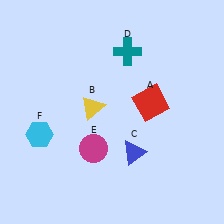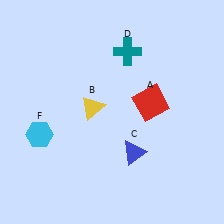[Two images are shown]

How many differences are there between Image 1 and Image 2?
There is 1 difference between the two images.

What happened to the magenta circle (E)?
The magenta circle (E) was removed in Image 2. It was in the bottom-left area of Image 1.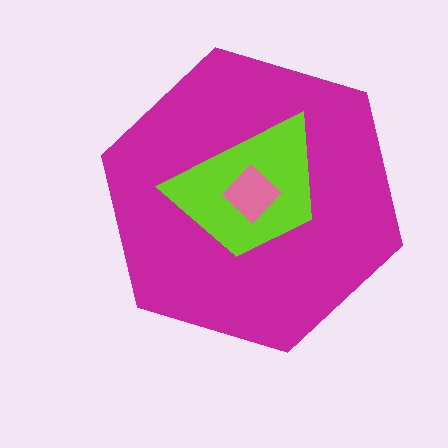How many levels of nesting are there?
3.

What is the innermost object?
The pink diamond.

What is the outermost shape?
The magenta hexagon.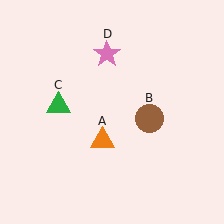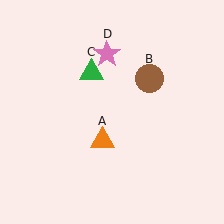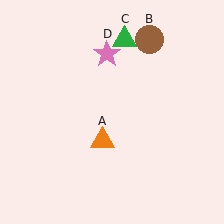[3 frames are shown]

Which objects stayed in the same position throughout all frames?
Orange triangle (object A) and pink star (object D) remained stationary.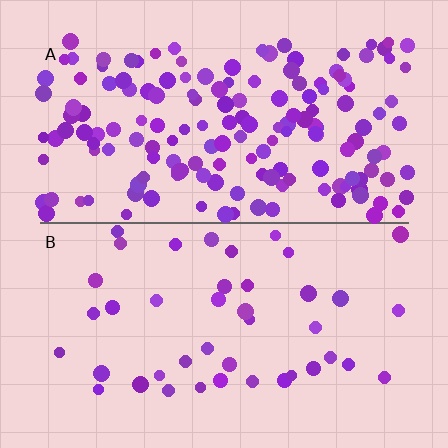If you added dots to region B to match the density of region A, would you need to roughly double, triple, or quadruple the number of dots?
Approximately quadruple.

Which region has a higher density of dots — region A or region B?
A (the top).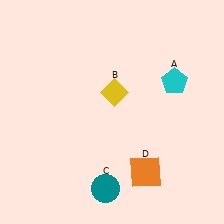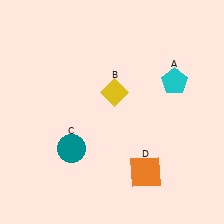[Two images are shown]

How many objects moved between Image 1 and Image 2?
1 object moved between the two images.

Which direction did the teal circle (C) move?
The teal circle (C) moved up.